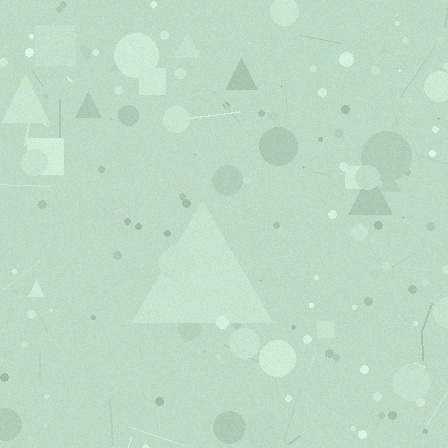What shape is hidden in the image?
A triangle is hidden in the image.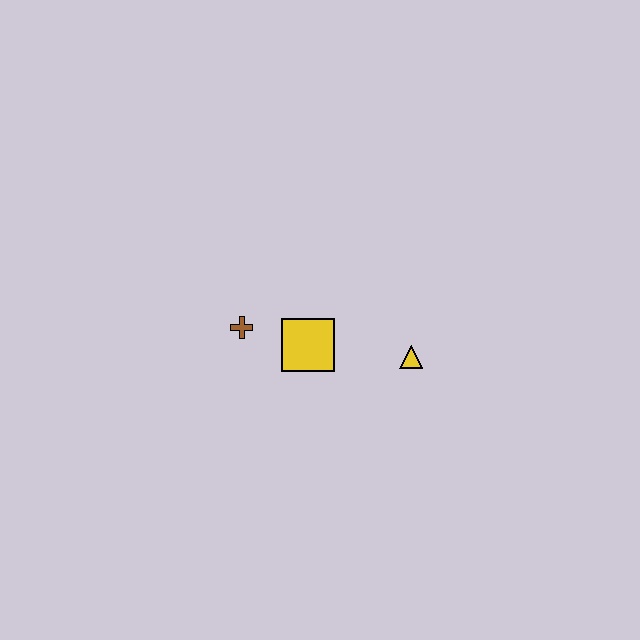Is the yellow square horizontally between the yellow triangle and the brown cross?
Yes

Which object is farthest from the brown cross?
The yellow triangle is farthest from the brown cross.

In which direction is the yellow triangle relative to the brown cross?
The yellow triangle is to the right of the brown cross.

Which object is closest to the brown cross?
The yellow square is closest to the brown cross.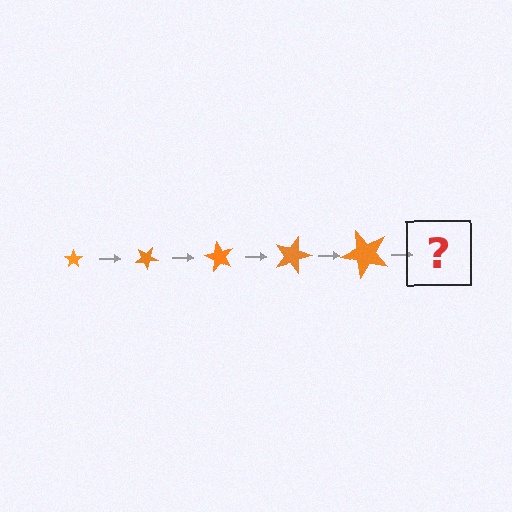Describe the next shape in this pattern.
It should be a star, larger than the previous one and rotated 150 degrees from the start.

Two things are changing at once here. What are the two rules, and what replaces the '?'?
The two rules are that the star grows larger each step and it rotates 30 degrees each step. The '?' should be a star, larger than the previous one and rotated 150 degrees from the start.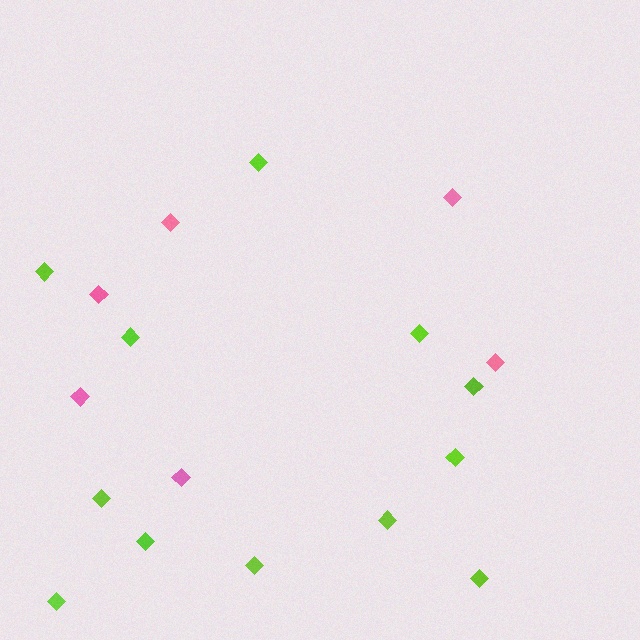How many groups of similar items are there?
There are 2 groups: one group of lime diamonds (12) and one group of pink diamonds (6).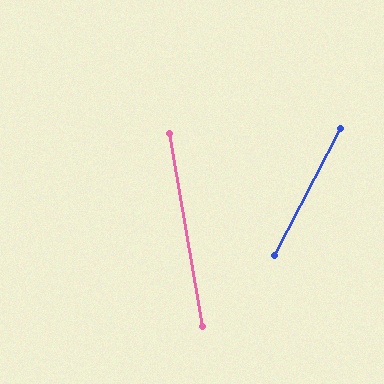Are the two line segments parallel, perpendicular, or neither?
Neither parallel nor perpendicular — they differ by about 37°.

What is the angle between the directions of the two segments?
Approximately 37 degrees.